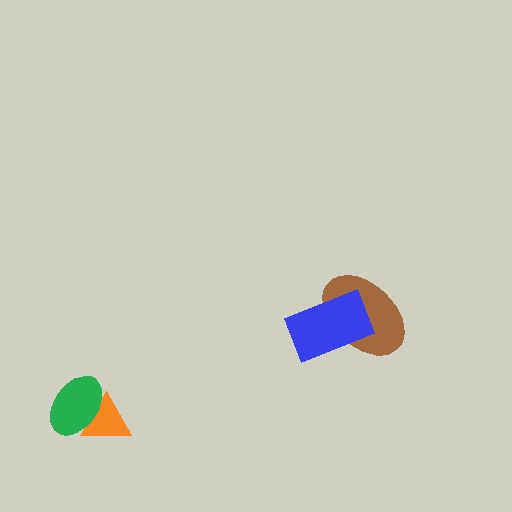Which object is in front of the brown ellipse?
The blue rectangle is in front of the brown ellipse.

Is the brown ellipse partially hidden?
Yes, it is partially covered by another shape.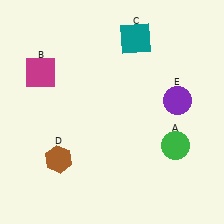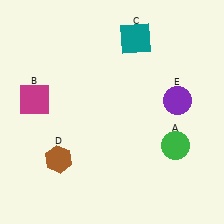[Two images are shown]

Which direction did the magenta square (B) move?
The magenta square (B) moved down.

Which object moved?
The magenta square (B) moved down.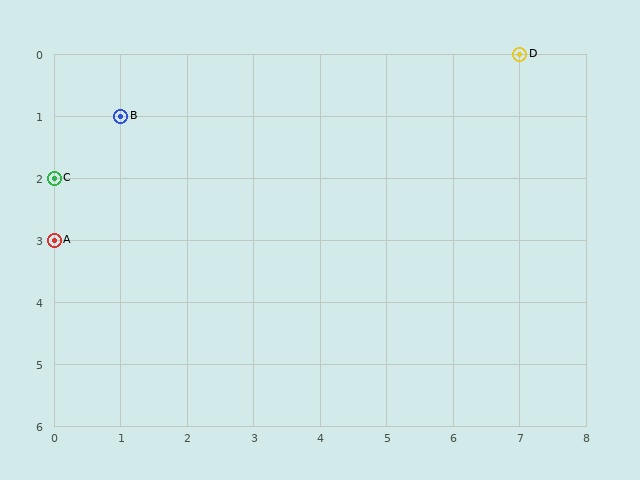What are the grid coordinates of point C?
Point C is at grid coordinates (0, 2).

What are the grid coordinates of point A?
Point A is at grid coordinates (0, 3).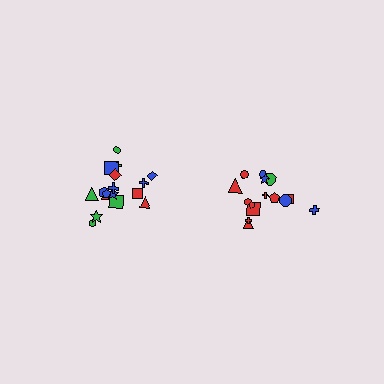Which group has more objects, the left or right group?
The left group.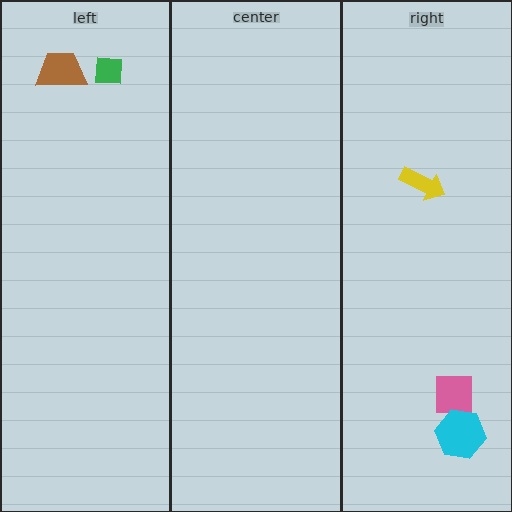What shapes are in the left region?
The brown trapezoid, the green square.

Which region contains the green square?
The left region.